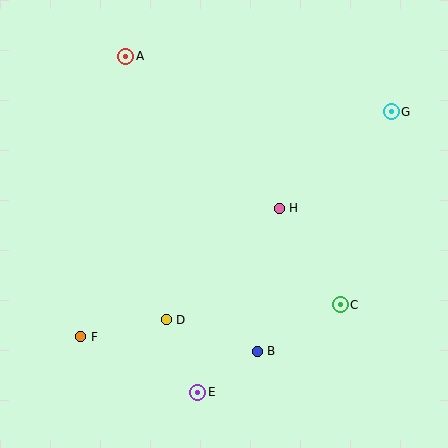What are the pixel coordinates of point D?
Point D is at (166, 320).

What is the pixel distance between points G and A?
The distance between G and A is 271 pixels.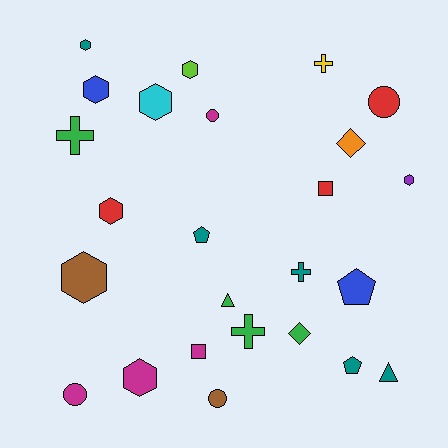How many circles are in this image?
There are 4 circles.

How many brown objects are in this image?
There are 2 brown objects.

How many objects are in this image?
There are 25 objects.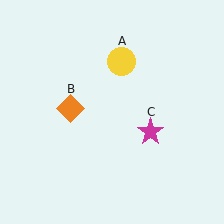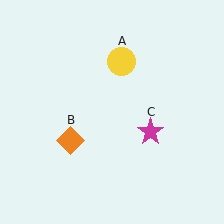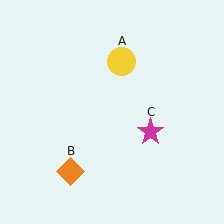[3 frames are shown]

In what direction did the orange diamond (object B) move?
The orange diamond (object B) moved down.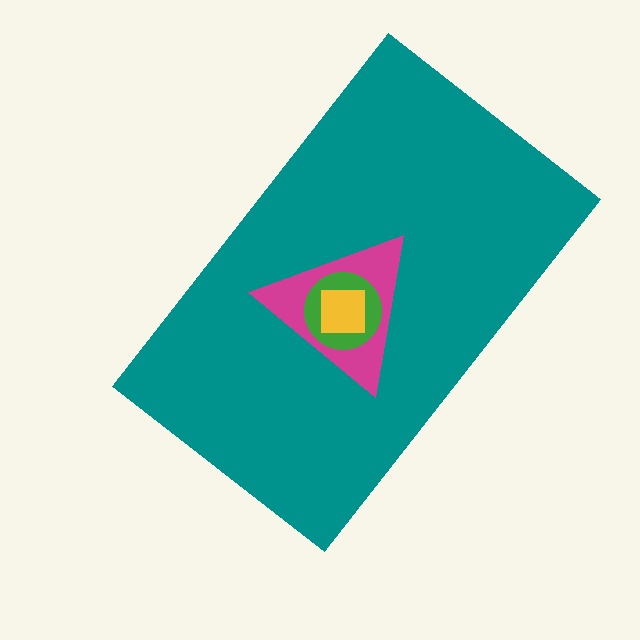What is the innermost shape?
The yellow square.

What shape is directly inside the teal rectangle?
The magenta triangle.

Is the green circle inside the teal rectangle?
Yes.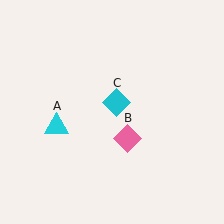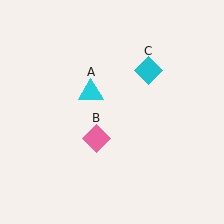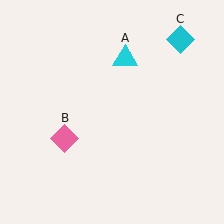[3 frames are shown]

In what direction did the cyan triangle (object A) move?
The cyan triangle (object A) moved up and to the right.